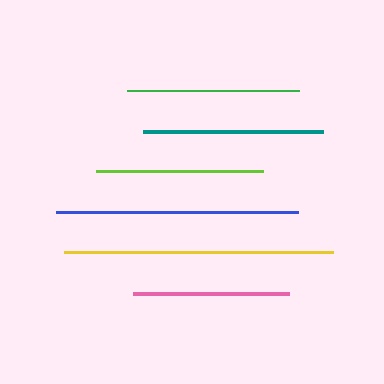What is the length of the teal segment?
The teal segment is approximately 180 pixels long.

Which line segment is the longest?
The yellow line is the longest at approximately 269 pixels.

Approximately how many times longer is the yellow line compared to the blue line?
The yellow line is approximately 1.1 times the length of the blue line.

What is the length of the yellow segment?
The yellow segment is approximately 269 pixels long.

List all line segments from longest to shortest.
From longest to shortest: yellow, blue, teal, green, lime, pink.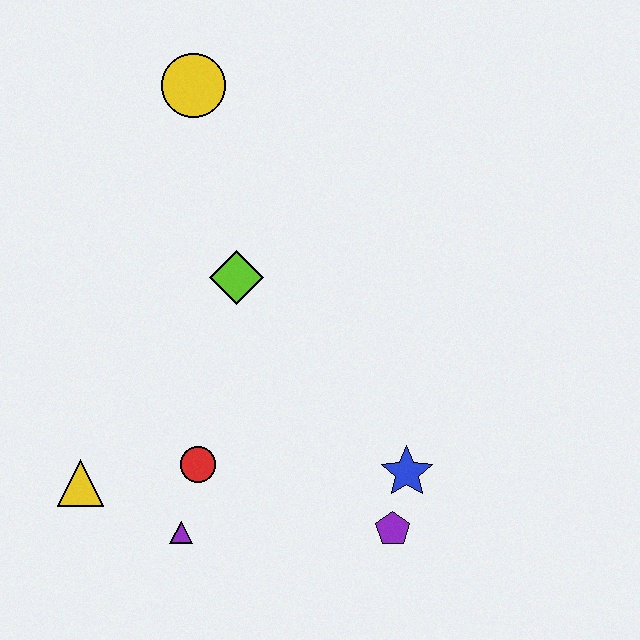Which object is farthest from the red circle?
The yellow circle is farthest from the red circle.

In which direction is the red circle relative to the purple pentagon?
The red circle is to the left of the purple pentagon.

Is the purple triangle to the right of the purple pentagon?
No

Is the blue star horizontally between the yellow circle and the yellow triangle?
No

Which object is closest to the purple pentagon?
The blue star is closest to the purple pentagon.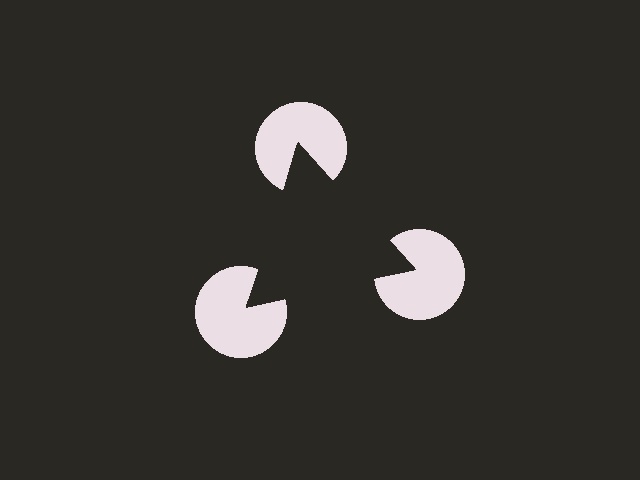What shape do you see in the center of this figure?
An illusory triangle — its edges are inferred from the aligned wedge cuts in the pac-man discs, not physically drawn.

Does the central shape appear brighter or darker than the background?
It typically appears slightly darker than the background, even though no actual brightness change is drawn.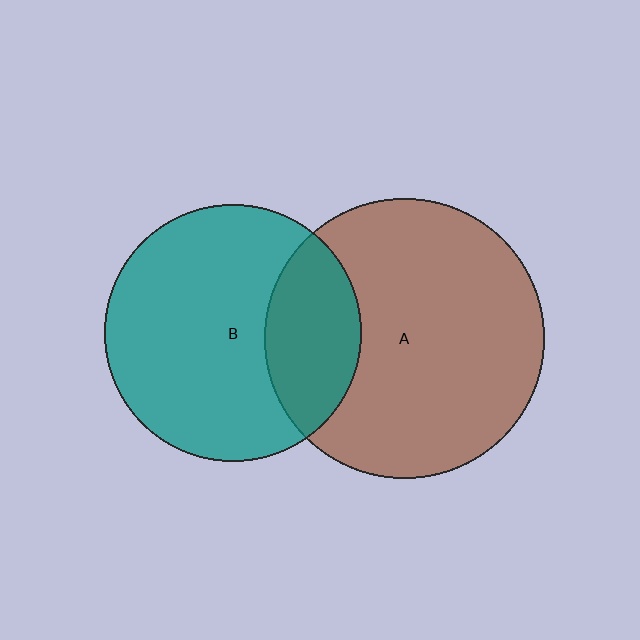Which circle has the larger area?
Circle A (brown).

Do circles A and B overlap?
Yes.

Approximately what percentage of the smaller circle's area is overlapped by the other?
Approximately 25%.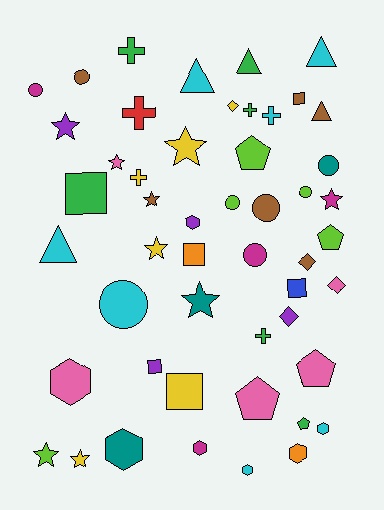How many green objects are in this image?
There are 6 green objects.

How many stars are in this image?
There are 9 stars.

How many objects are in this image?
There are 50 objects.